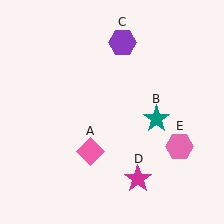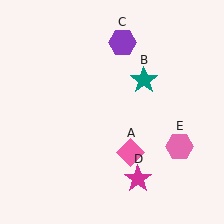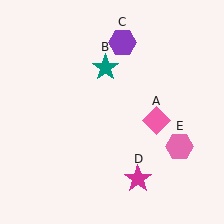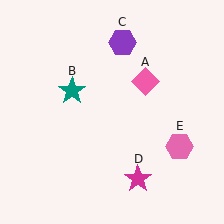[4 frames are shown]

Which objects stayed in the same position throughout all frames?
Purple hexagon (object C) and magenta star (object D) and pink hexagon (object E) remained stationary.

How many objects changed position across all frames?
2 objects changed position: pink diamond (object A), teal star (object B).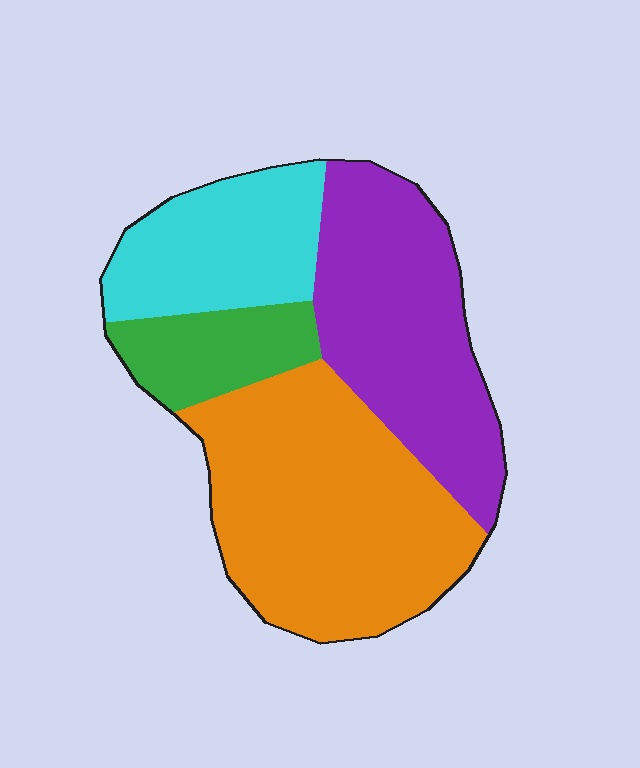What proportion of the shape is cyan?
Cyan covers roughly 20% of the shape.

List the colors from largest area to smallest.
From largest to smallest: orange, purple, cyan, green.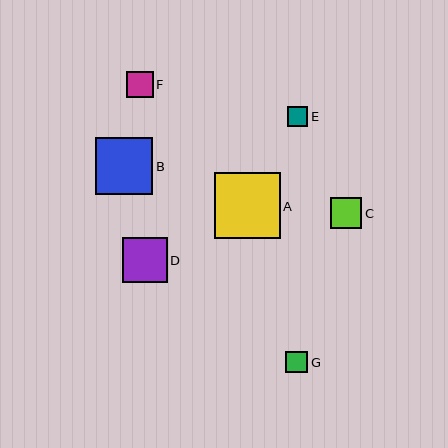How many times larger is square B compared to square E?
Square B is approximately 2.8 times the size of square E.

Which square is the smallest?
Square E is the smallest with a size of approximately 20 pixels.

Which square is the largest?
Square A is the largest with a size of approximately 66 pixels.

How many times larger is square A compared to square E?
Square A is approximately 3.3 times the size of square E.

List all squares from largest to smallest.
From largest to smallest: A, B, D, C, F, G, E.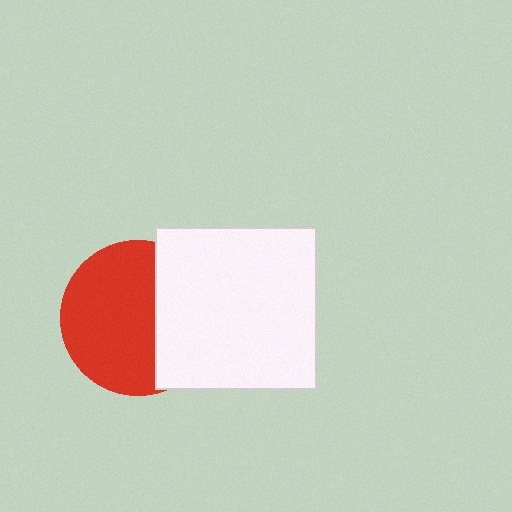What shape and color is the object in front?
The object in front is a white square.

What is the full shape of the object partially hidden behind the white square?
The partially hidden object is a red circle.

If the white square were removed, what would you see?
You would see the complete red circle.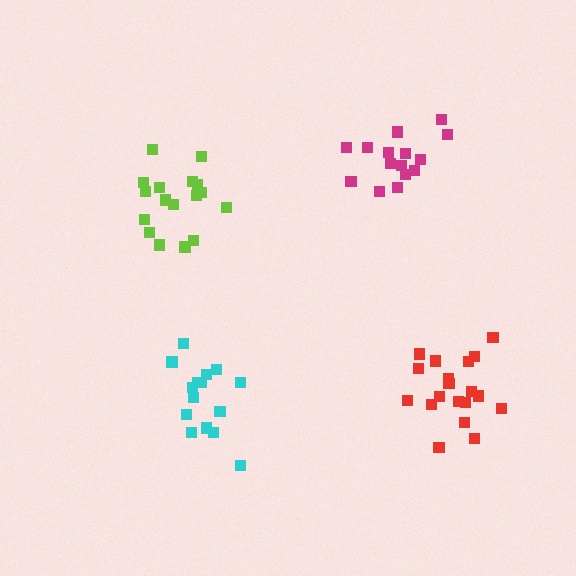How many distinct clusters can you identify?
There are 4 distinct clusters.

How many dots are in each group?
Group 1: 15 dots, Group 2: 17 dots, Group 3: 19 dots, Group 4: 15 dots (66 total).